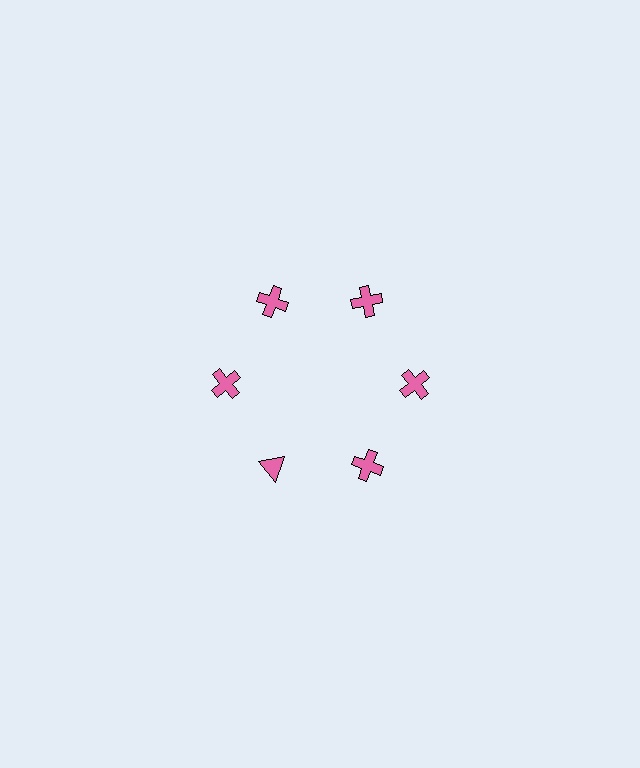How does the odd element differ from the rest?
It has a different shape: triangle instead of cross.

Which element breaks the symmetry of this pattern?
The pink triangle at roughly the 7 o'clock position breaks the symmetry. All other shapes are pink crosses.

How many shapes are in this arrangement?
There are 6 shapes arranged in a ring pattern.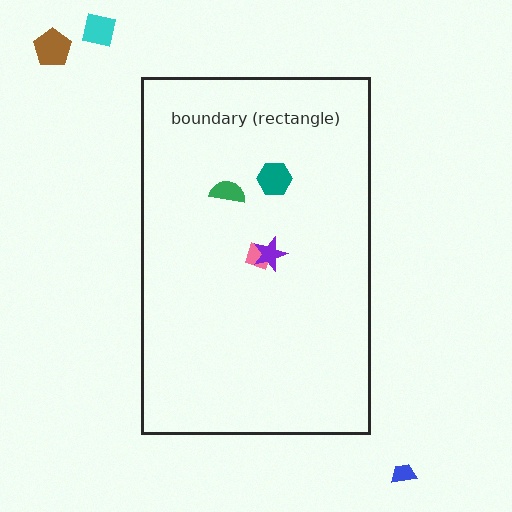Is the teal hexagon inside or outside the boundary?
Inside.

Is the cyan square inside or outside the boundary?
Outside.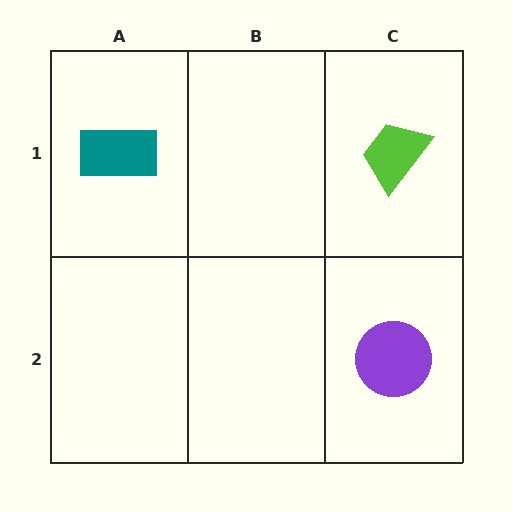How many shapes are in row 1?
2 shapes.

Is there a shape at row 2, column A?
No, that cell is empty.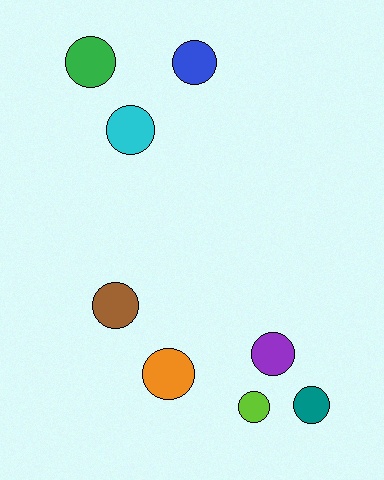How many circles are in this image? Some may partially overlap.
There are 8 circles.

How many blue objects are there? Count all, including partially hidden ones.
There is 1 blue object.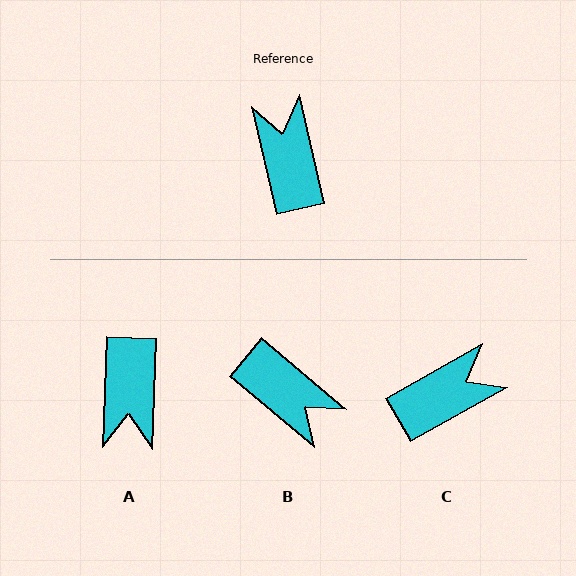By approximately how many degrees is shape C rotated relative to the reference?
Approximately 74 degrees clockwise.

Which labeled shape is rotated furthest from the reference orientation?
A, about 165 degrees away.